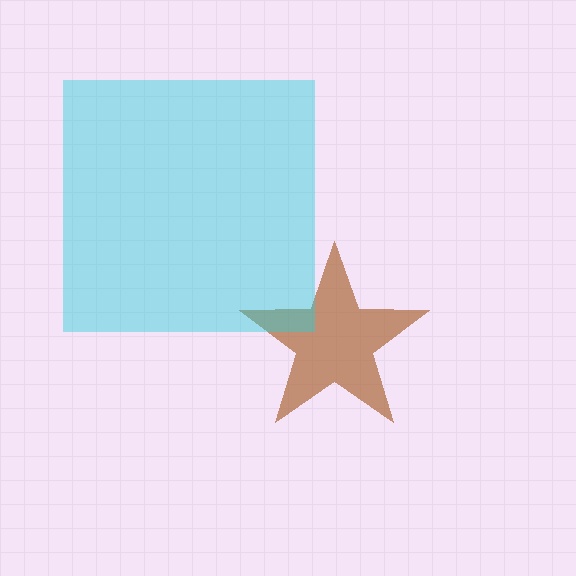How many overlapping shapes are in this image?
There are 2 overlapping shapes in the image.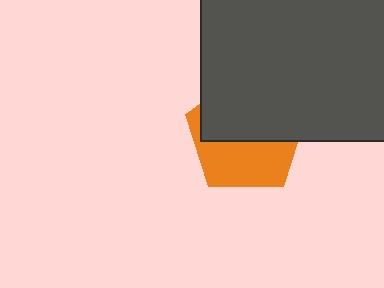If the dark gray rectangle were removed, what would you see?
You would see the complete orange pentagon.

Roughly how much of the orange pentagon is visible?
About half of it is visible (roughly 45%).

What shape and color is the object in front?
The object in front is a dark gray rectangle.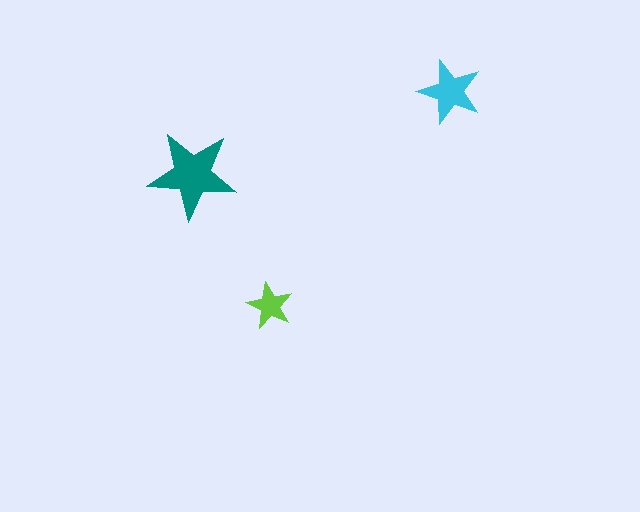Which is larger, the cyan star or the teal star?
The teal one.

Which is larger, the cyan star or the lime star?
The cyan one.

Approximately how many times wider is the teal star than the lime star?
About 2 times wider.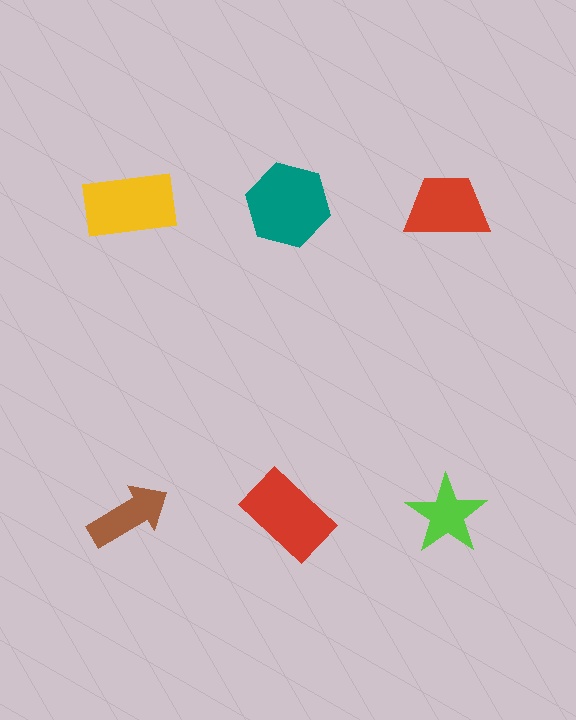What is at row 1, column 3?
A red trapezoid.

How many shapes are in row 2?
3 shapes.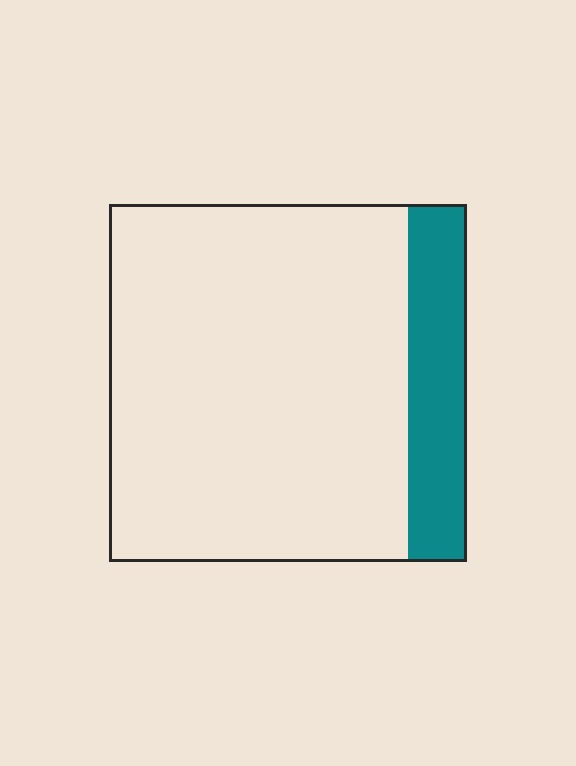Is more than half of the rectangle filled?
No.